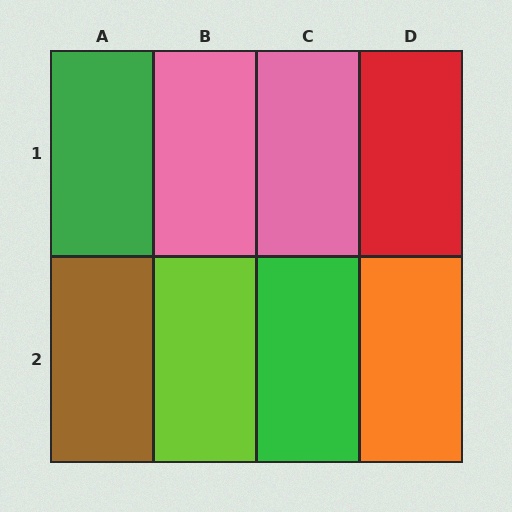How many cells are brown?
1 cell is brown.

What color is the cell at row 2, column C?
Green.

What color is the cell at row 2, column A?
Brown.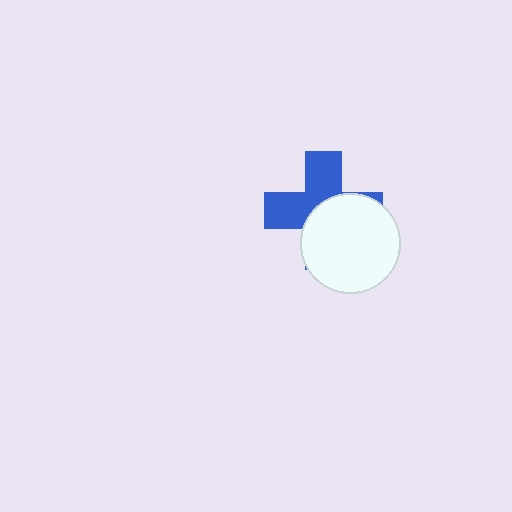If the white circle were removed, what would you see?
You would see the complete blue cross.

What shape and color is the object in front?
The object in front is a white circle.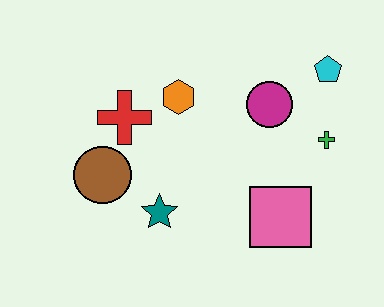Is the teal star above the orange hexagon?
No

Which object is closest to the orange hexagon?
The red cross is closest to the orange hexagon.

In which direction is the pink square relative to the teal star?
The pink square is to the right of the teal star.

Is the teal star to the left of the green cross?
Yes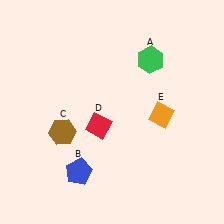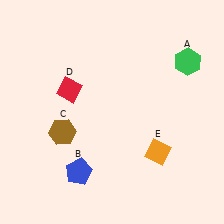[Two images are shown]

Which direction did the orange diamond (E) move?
The orange diamond (E) moved down.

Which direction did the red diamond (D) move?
The red diamond (D) moved up.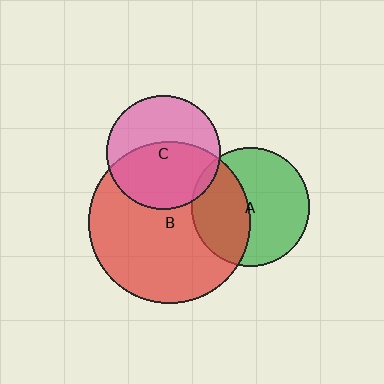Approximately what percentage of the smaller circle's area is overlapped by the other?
Approximately 5%.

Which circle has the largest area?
Circle B (red).